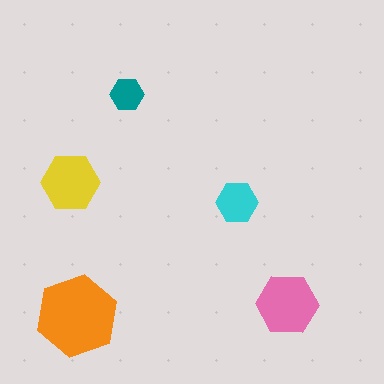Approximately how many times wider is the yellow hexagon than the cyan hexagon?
About 1.5 times wider.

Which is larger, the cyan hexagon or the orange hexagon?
The orange one.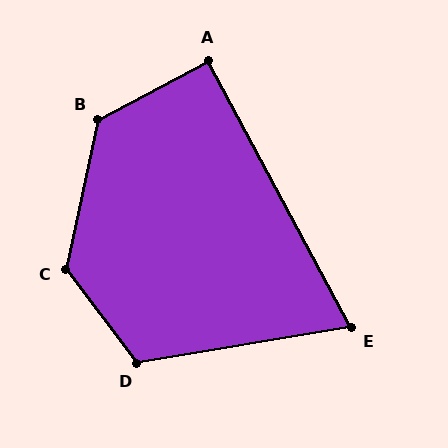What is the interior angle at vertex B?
Approximately 130 degrees (obtuse).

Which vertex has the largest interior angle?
C, at approximately 131 degrees.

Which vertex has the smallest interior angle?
E, at approximately 71 degrees.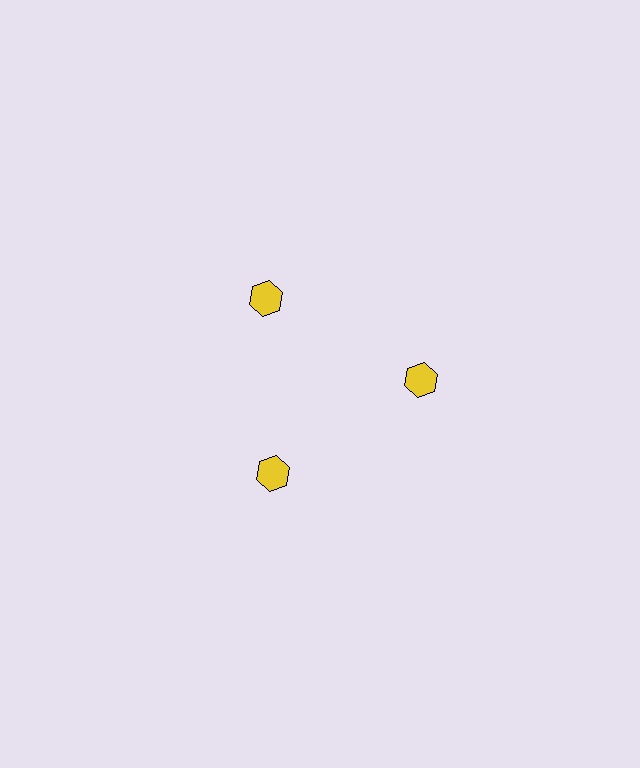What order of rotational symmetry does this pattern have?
This pattern has 3-fold rotational symmetry.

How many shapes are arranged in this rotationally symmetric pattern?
There are 3 shapes, arranged in 3 groups of 1.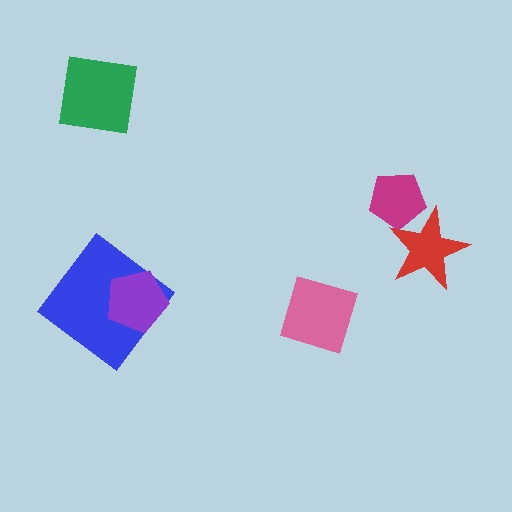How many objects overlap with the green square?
0 objects overlap with the green square.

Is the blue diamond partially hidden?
Yes, it is partially covered by another shape.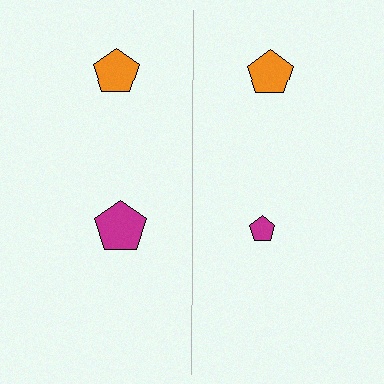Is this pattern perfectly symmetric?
No, the pattern is not perfectly symmetric. The magenta pentagon on the right side has a different size than its mirror counterpart.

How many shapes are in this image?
There are 4 shapes in this image.